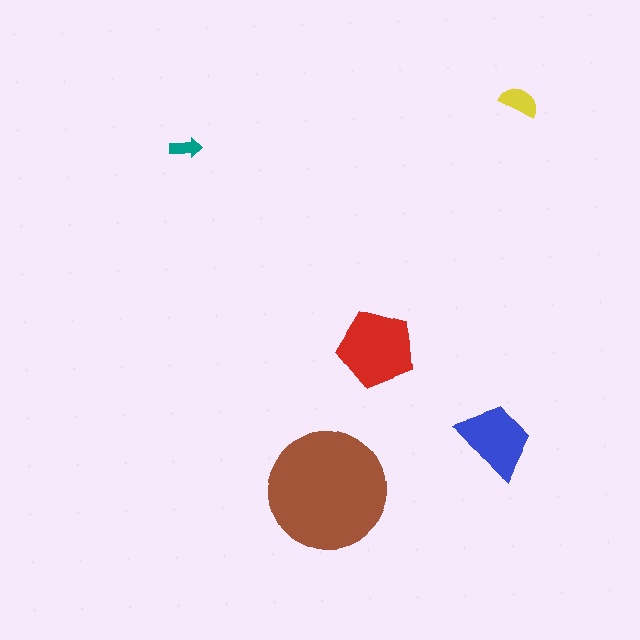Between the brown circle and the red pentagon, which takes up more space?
The brown circle.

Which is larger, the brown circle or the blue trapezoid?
The brown circle.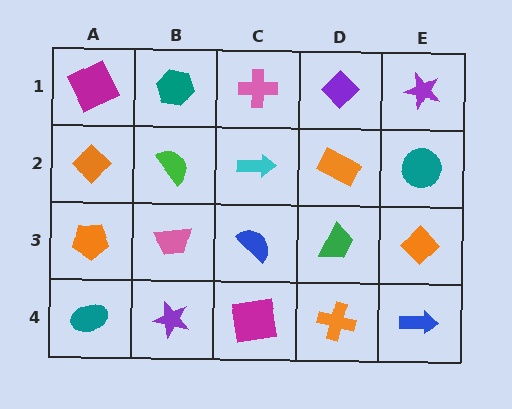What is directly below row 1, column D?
An orange rectangle.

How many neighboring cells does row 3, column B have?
4.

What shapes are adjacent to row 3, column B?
A green semicircle (row 2, column B), a purple star (row 4, column B), an orange pentagon (row 3, column A), a blue semicircle (row 3, column C).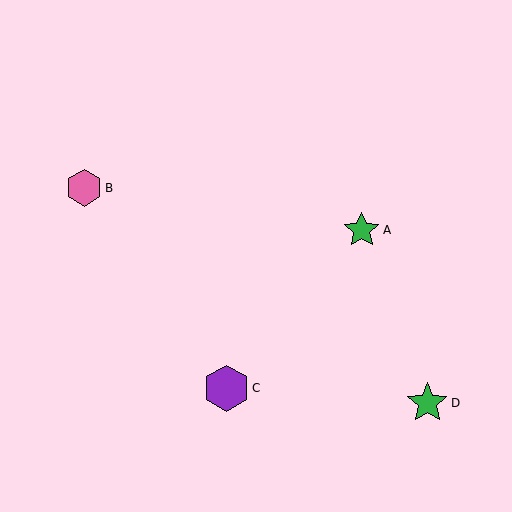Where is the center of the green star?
The center of the green star is at (427, 403).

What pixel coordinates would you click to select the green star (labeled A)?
Click at (362, 230) to select the green star A.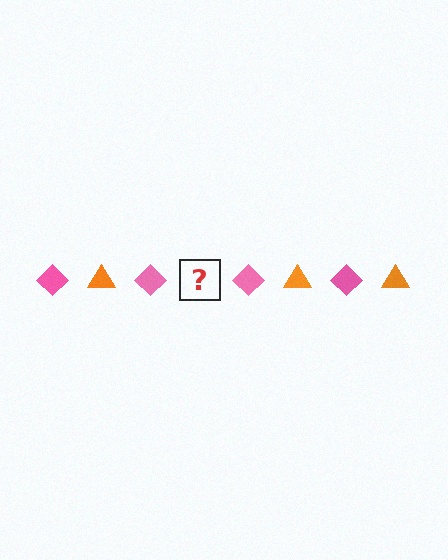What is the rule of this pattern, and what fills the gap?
The rule is that the pattern alternates between pink diamond and orange triangle. The gap should be filled with an orange triangle.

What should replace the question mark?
The question mark should be replaced with an orange triangle.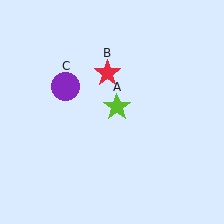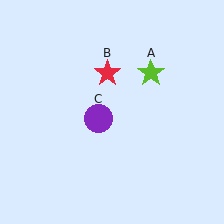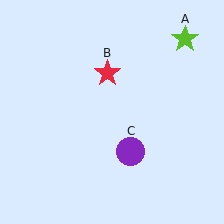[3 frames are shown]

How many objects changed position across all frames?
2 objects changed position: lime star (object A), purple circle (object C).